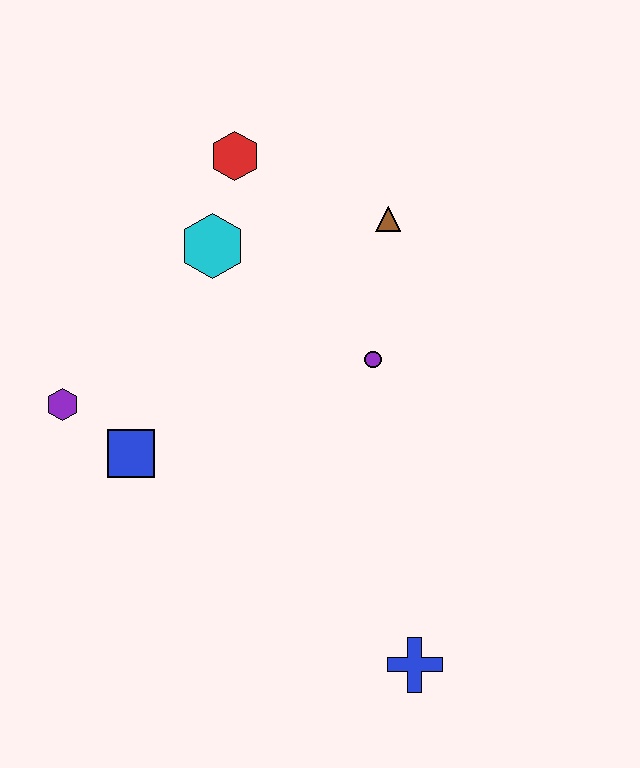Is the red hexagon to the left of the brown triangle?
Yes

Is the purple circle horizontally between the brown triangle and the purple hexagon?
Yes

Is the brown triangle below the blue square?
No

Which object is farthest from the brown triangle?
The blue cross is farthest from the brown triangle.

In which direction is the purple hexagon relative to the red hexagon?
The purple hexagon is below the red hexagon.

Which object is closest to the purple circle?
The brown triangle is closest to the purple circle.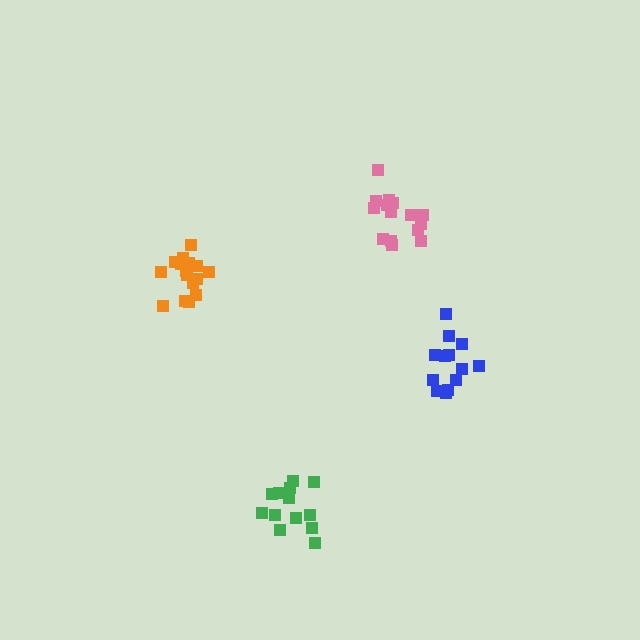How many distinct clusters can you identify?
There are 4 distinct clusters.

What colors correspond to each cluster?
The clusters are colored: green, pink, orange, blue.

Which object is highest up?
The pink cluster is topmost.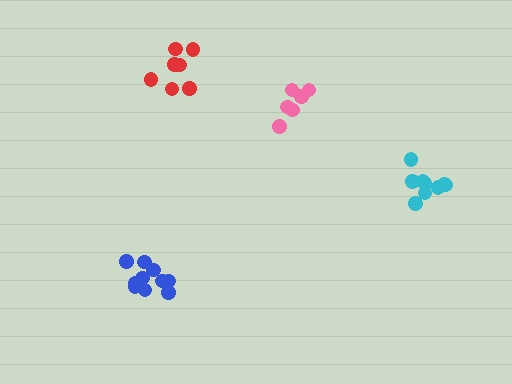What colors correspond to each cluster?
The clusters are colored: blue, red, cyan, pink.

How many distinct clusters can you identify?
There are 4 distinct clusters.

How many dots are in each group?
Group 1: 10 dots, Group 2: 8 dots, Group 3: 9 dots, Group 4: 6 dots (33 total).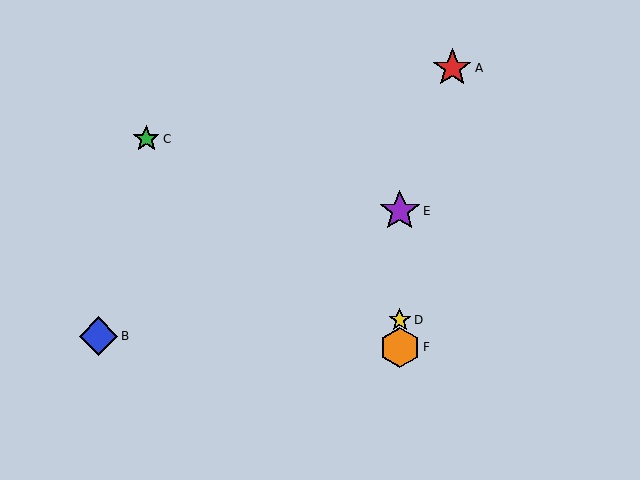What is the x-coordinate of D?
Object D is at x≈400.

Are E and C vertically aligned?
No, E is at x≈400 and C is at x≈146.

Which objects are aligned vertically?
Objects D, E, F are aligned vertically.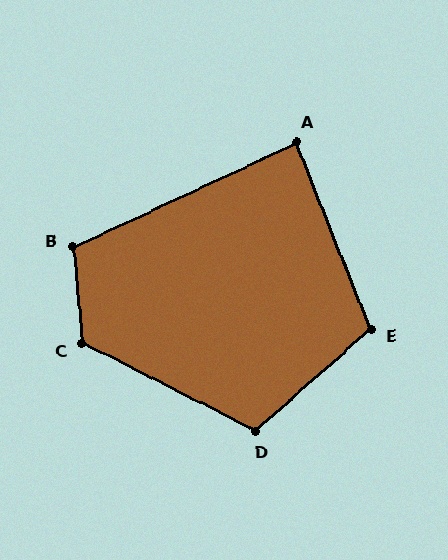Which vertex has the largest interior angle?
C, at approximately 123 degrees.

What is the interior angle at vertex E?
Approximately 110 degrees (obtuse).